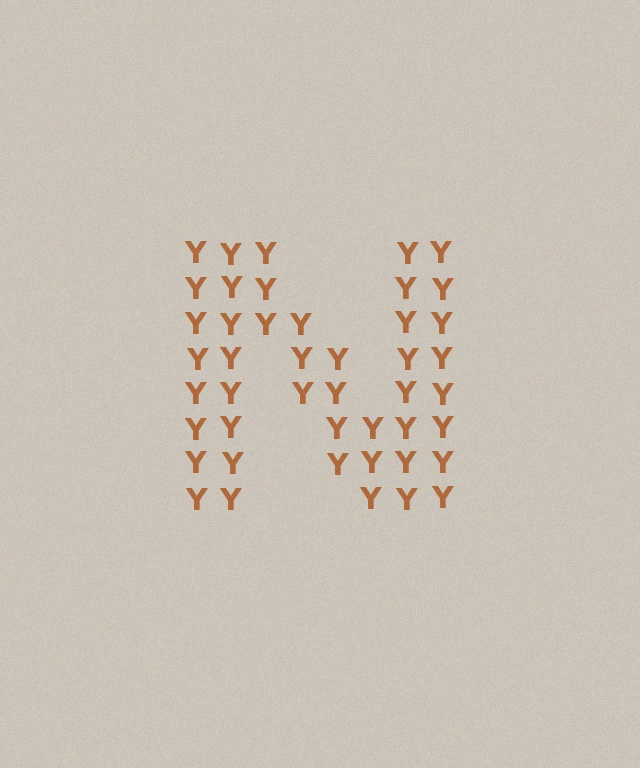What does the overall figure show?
The overall figure shows the letter N.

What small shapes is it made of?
It is made of small letter Y's.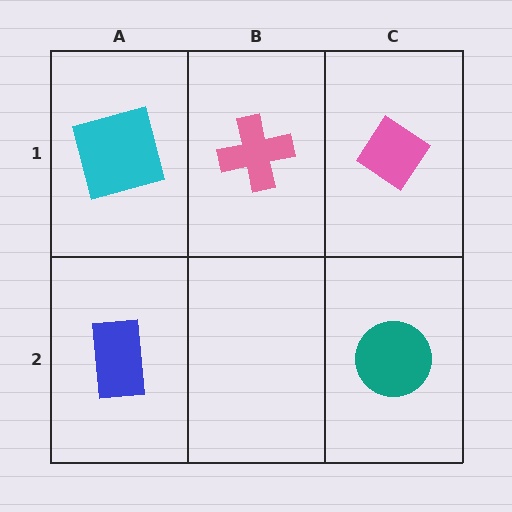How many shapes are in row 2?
2 shapes.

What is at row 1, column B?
A pink cross.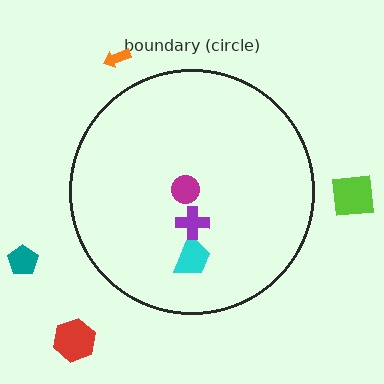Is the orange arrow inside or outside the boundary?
Outside.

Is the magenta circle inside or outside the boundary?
Inside.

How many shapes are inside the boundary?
3 inside, 4 outside.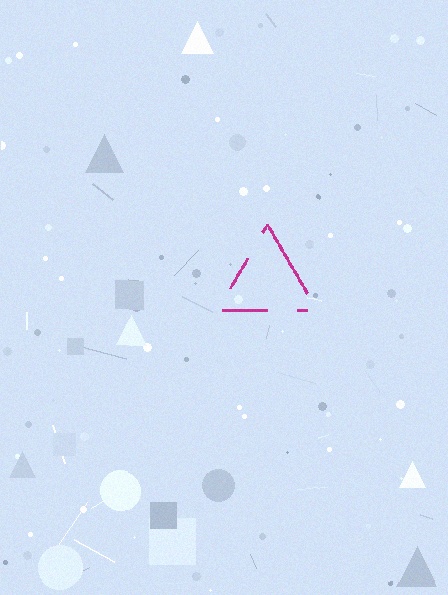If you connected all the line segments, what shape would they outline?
They would outline a triangle.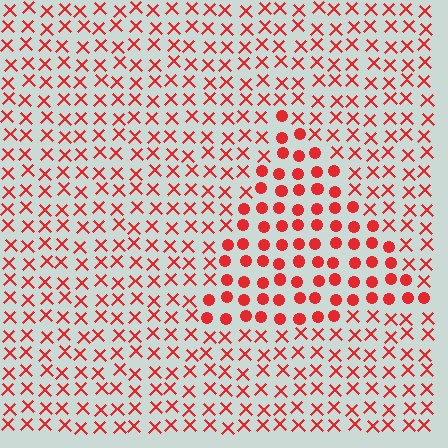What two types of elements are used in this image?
The image uses circles inside the triangle region and X marks outside it.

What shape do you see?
I see a triangle.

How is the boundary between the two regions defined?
The boundary is defined by a change in element shape: circles inside vs. X marks outside. All elements share the same color and spacing.